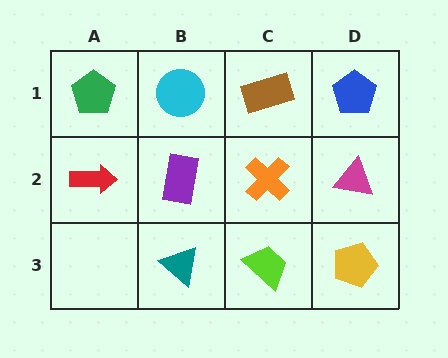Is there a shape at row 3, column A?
No, that cell is empty.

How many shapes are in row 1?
4 shapes.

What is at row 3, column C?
A lime trapezoid.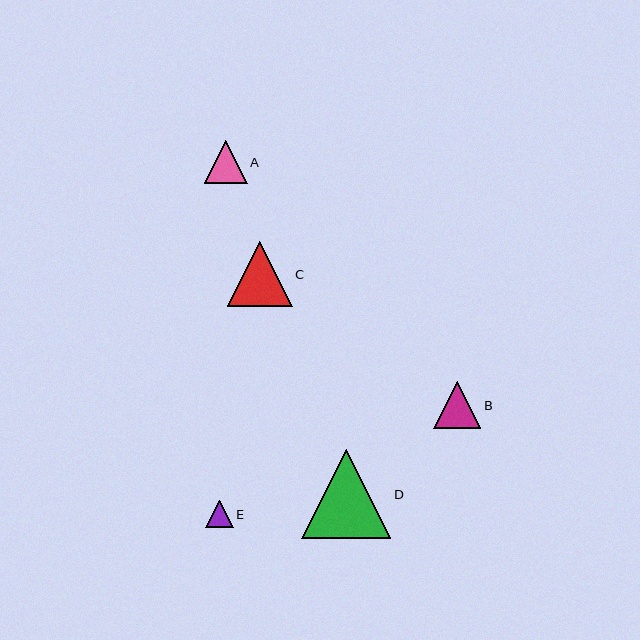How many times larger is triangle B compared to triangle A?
Triangle B is approximately 1.1 times the size of triangle A.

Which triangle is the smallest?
Triangle E is the smallest with a size of approximately 27 pixels.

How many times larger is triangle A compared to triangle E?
Triangle A is approximately 1.6 times the size of triangle E.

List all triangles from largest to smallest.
From largest to smallest: D, C, B, A, E.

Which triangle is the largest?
Triangle D is the largest with a size of approximately 89 pixels.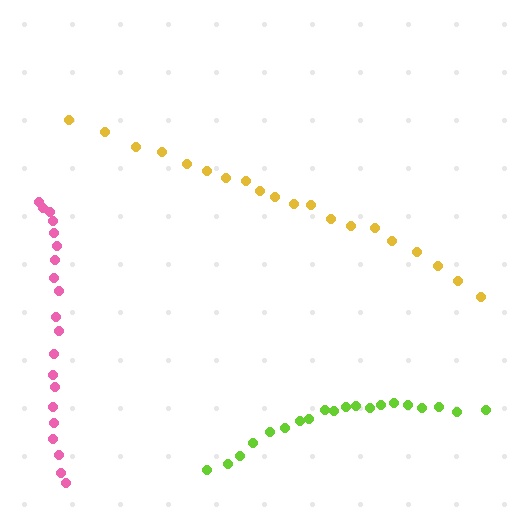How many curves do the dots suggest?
There are 3 distinct paths.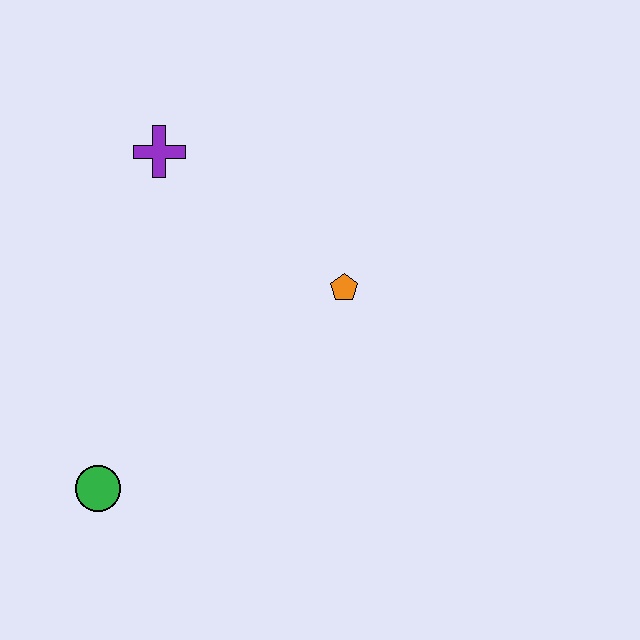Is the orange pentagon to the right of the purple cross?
Yes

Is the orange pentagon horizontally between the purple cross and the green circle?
No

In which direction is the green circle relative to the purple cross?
The green circle is below the purple cross.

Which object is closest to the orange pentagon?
The purple cross is closest to the orange pentagon.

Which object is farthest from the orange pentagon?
The green circle is farthest from the orange pentagon.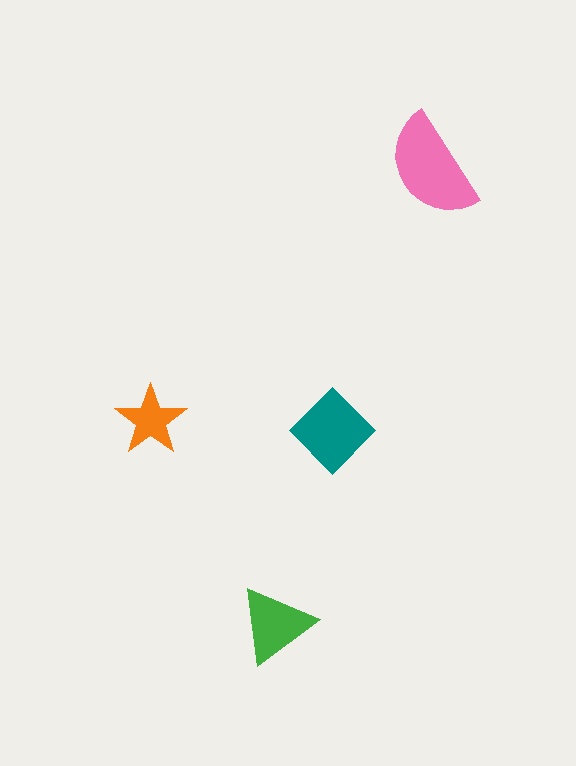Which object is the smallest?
The orange star.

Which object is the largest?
The pink semicircle.